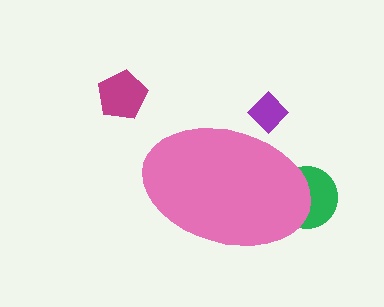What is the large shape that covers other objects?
A pink ellipse.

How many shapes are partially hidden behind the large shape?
2 shapes are partially hidden.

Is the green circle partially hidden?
Yes, the green circle is partially hidden behind the pink ellipse.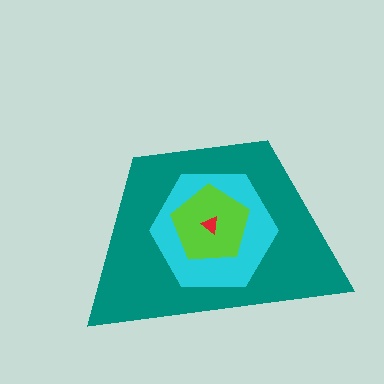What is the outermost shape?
The teal trapezoid.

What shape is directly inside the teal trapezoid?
The cyan hexagon.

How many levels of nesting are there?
4.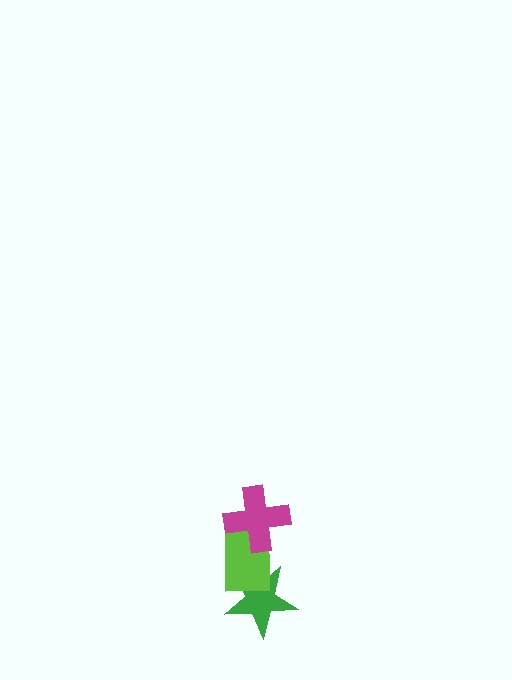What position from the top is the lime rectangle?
The lime rectangle is 2nd from the top.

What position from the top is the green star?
The green star is 3rd from the top.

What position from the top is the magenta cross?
The magenta cross is 1st from the top.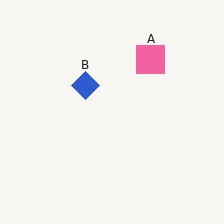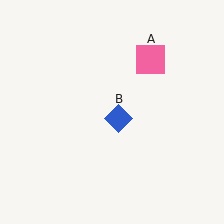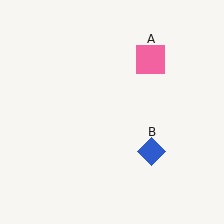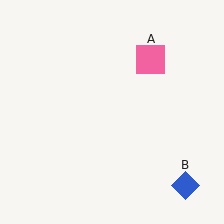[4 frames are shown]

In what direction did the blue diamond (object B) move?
The blue diamond (object B) moved down and to the right.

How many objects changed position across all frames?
1 object changed position: blue diamond (object B).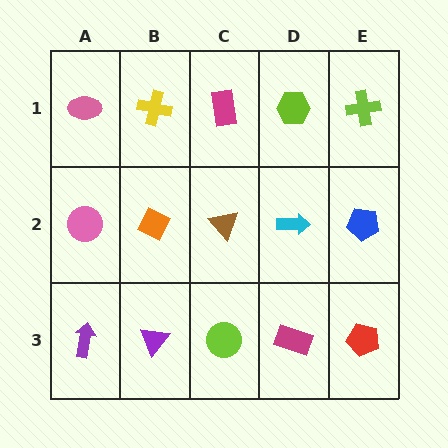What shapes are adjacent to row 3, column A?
A pink circle (row 2, column A), a purple triangle (row 3, column B).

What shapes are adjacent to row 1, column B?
An orange diamond (row 2, column B), a pink ellipse (row 1, column A), a magenta rectangle (row 1, column C).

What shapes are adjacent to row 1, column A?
A pink circle (row 2, column A), a yellow cross (row 1, column B).